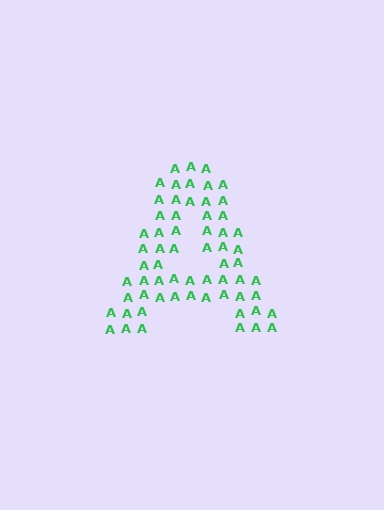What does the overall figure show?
The overall figure shows the letter A.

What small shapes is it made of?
It is made of small letter A's.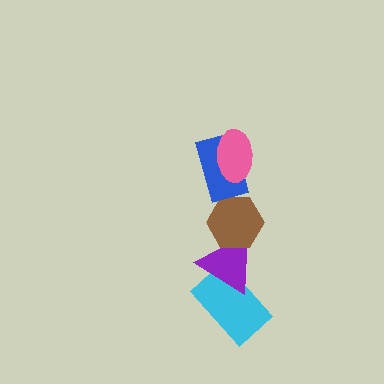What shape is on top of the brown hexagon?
The blue rectangle is on top of the brown hexagon.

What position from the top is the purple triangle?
The purple triangle is 4th from the top.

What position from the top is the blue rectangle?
The blue rectangle is 2nd from the top.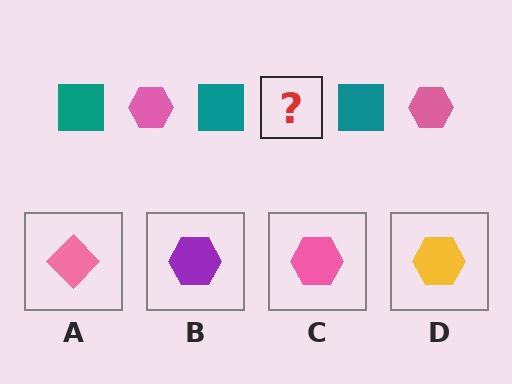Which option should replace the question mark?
Option C.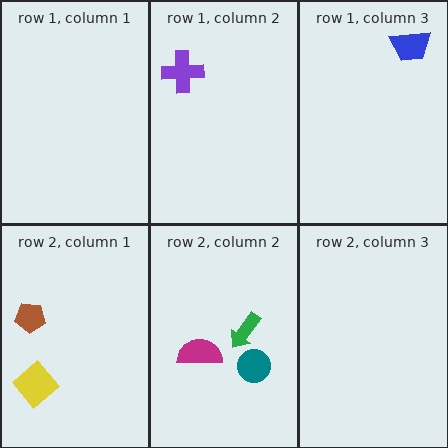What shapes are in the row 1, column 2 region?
The purple cross.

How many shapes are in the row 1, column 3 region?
1.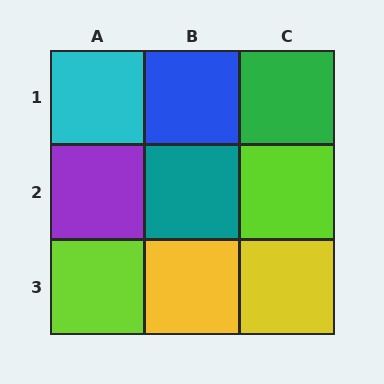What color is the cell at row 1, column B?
Blue.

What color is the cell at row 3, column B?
Yellow.